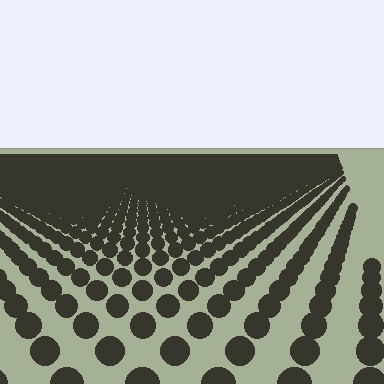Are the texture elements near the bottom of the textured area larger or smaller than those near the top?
Larger. Near the bottom, elements are closer to the viewer and appear at a bigger on-screen size.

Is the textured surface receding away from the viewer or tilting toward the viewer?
The surface is receding away from the viewer. Texture elements get smaller and denser toward the top.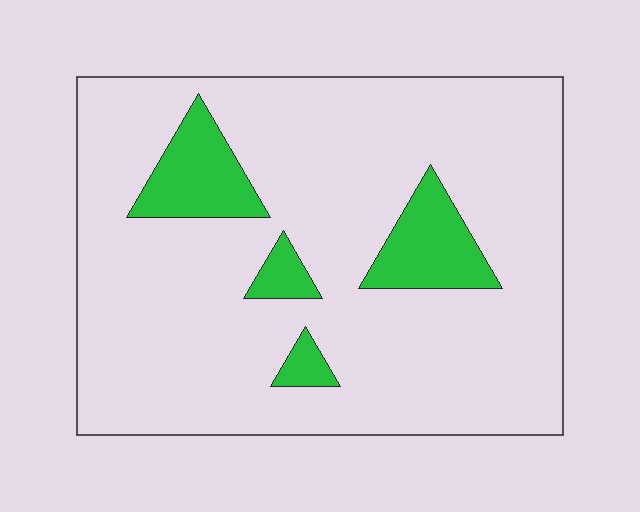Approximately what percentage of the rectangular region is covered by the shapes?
Approximately 15%.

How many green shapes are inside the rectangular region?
4.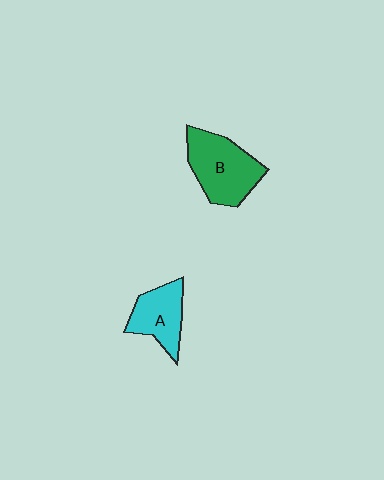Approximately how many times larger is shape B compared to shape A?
Approximately 1.4 times.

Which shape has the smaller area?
Shape A (cyan).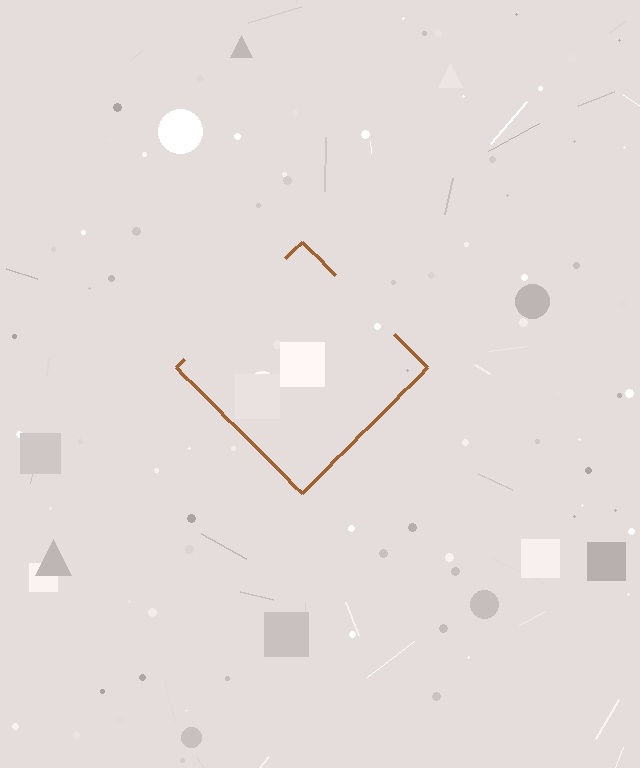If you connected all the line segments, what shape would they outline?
They would outline a diamond.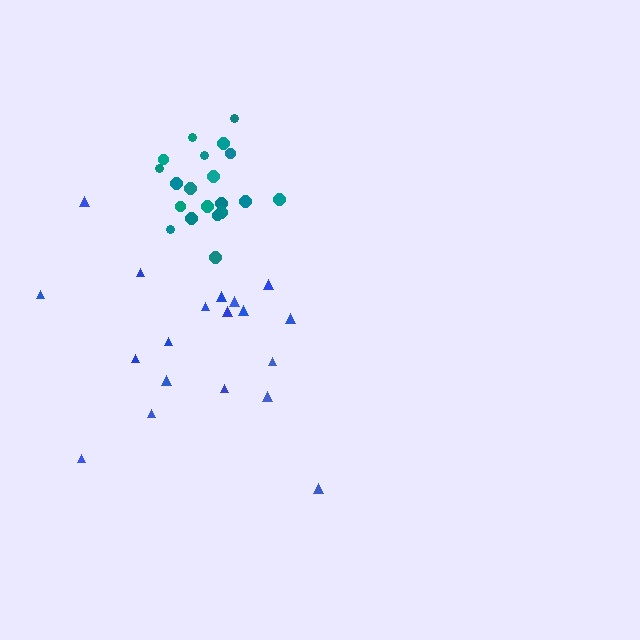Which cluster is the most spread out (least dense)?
Blue.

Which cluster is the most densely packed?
Teal.